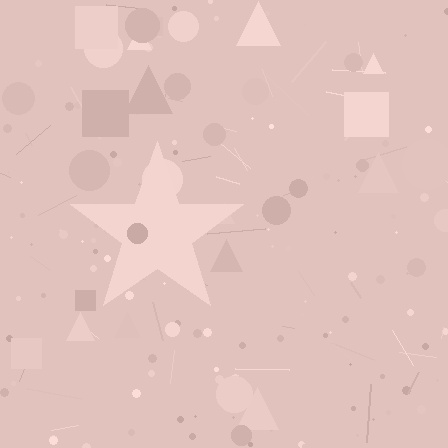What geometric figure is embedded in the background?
A star is embedded in the background.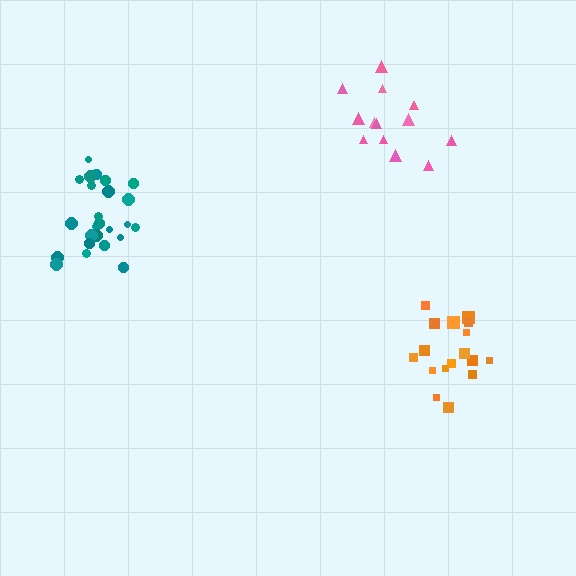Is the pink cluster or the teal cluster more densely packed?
Teal.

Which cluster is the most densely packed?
Orange.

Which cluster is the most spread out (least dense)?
Pink.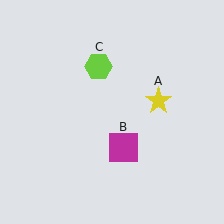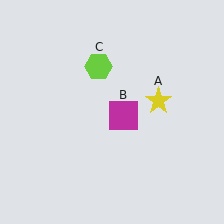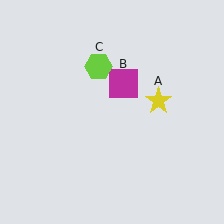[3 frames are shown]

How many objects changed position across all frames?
1 object changed position: magenta square (object B).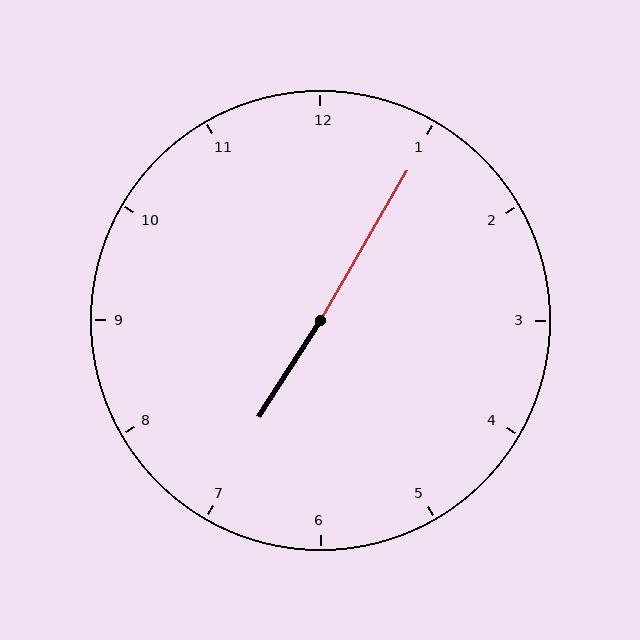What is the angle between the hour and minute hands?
Approximately 178 degrees.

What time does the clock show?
7:05.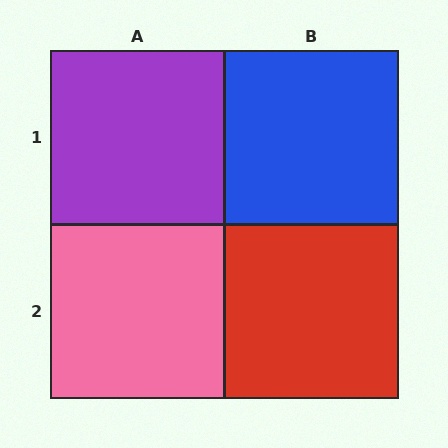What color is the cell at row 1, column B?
Blue.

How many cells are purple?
1 cell is purple.